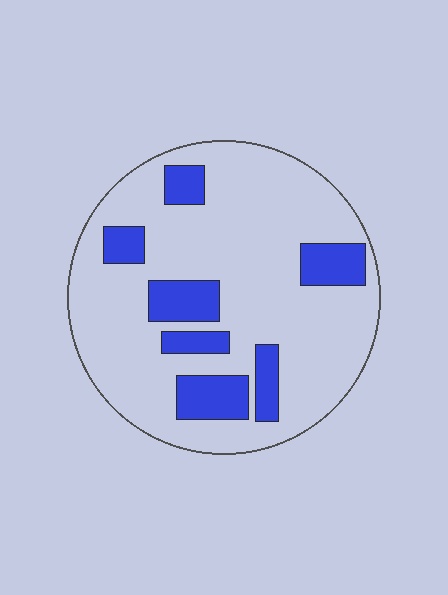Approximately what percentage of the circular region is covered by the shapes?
Approximately 20%.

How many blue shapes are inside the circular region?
7.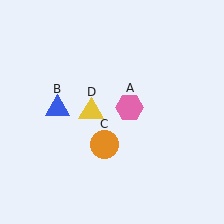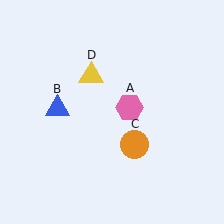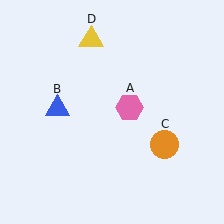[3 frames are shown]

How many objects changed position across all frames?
2 objects changed position: orange circle (object C), yellow triangle (object D).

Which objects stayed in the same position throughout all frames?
Pink hexagon (object A) and blue triangle (object B) remained stationary.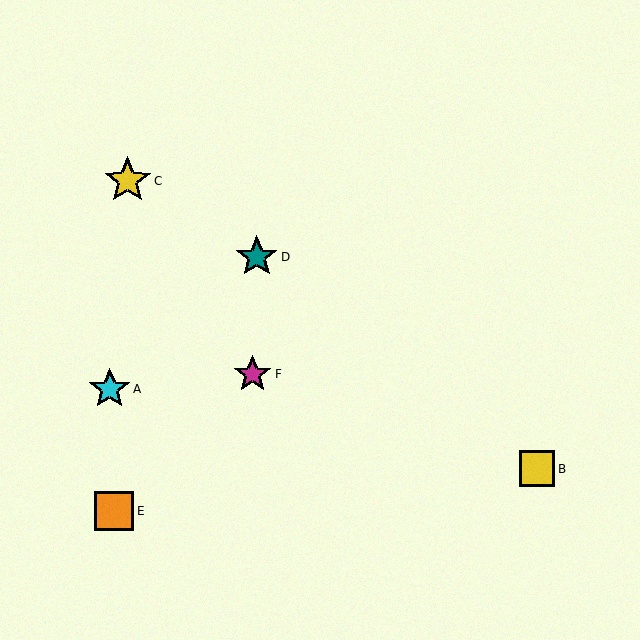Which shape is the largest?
The yellow star (labeled C) is the largest.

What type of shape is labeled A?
Shape A is a cyan star.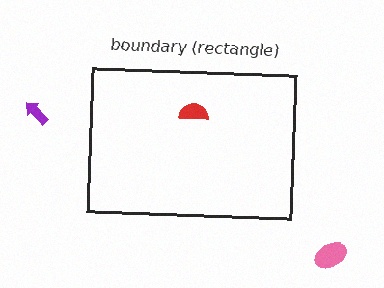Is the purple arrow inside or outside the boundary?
Outside.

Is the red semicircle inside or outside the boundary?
Inside.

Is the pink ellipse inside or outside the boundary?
Outside.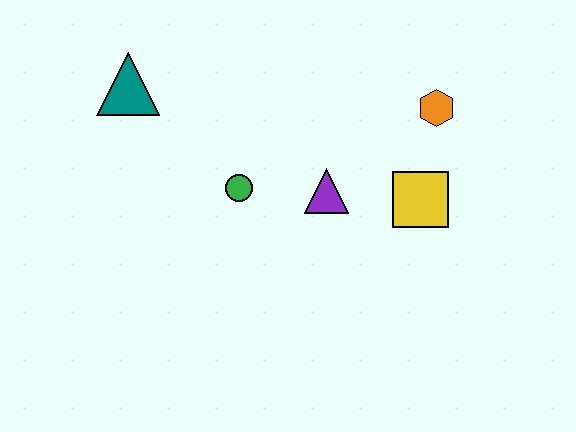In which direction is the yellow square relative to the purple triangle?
The yellow square is to the right of the purple triangle.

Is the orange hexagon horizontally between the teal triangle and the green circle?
No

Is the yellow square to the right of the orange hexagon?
No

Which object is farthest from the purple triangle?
The teal triangle is farthest from the purple triangle.